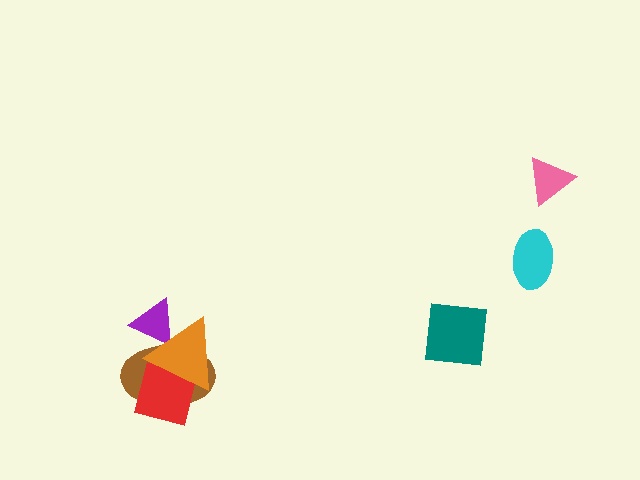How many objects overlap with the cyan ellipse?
0 objects overlap with the cyan ellipse.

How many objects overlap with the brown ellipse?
3 objects overlap with the brown ellipse.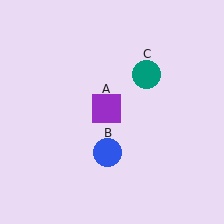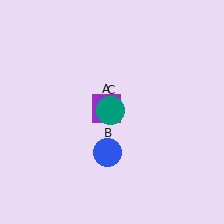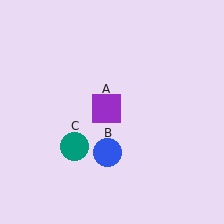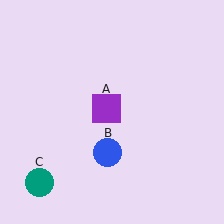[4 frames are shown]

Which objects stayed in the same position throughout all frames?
Purple square (object A) and blue circle (object B) remained stationary.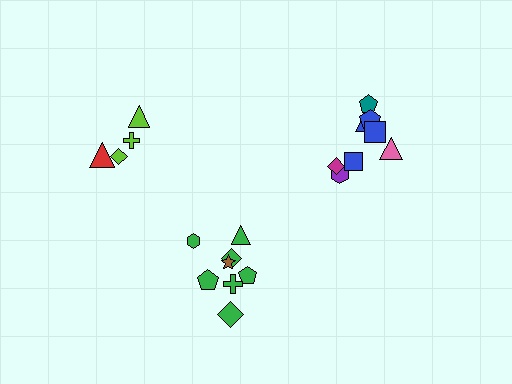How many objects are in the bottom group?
There are 8 objects.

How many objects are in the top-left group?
There are 4 objects.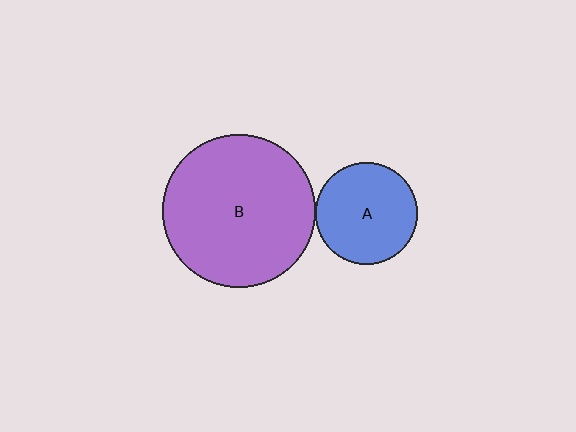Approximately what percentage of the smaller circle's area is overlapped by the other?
Approximately 5%.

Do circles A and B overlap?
Yes.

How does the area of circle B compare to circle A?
Approximately 2.3 times.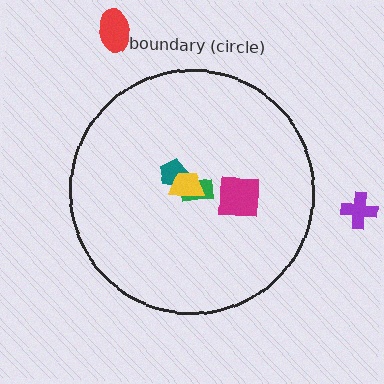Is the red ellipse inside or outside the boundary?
Outside.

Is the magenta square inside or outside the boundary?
Inside.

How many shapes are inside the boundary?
4 inside, 2 outside.